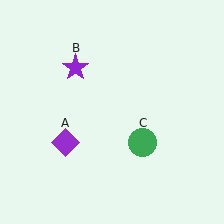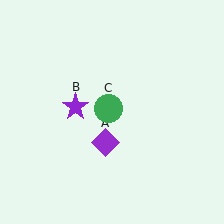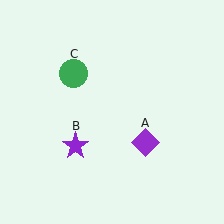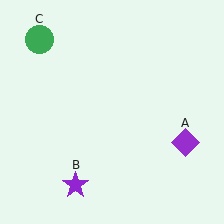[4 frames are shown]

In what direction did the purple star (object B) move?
The purple star (object B) moved down.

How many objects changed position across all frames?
3 objects changed position: purple diamond (object A), purple star (object B), green circle (object C).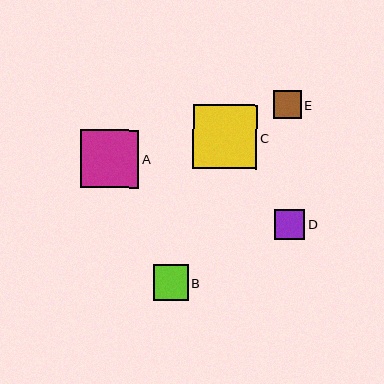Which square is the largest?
Square C is the largest with a size of approximately 64 pixels.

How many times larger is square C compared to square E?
Square C is approximately 2.3 times the size of square E.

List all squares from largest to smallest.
From largest to smallest: C, A, B, D, E.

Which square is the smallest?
Square E is the smallest with a size of approximately 28 pixels.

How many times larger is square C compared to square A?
Square C is approximately 1.1 times the size of square A.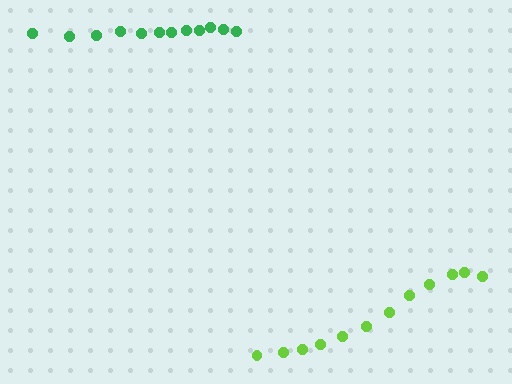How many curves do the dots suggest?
There are 2 distinct paths.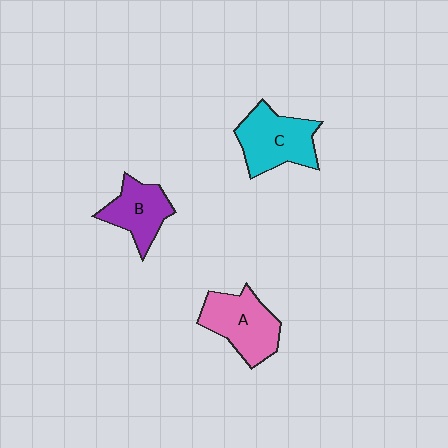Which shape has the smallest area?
Shape B (purple).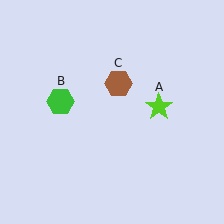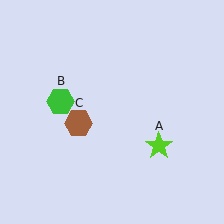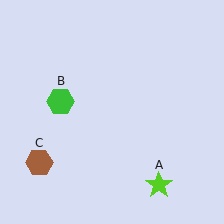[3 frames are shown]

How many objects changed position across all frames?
2 objects changed position: lime star (object A), brown hexagon (object C).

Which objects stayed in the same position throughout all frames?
Green hexagon (object B) remained stationary.